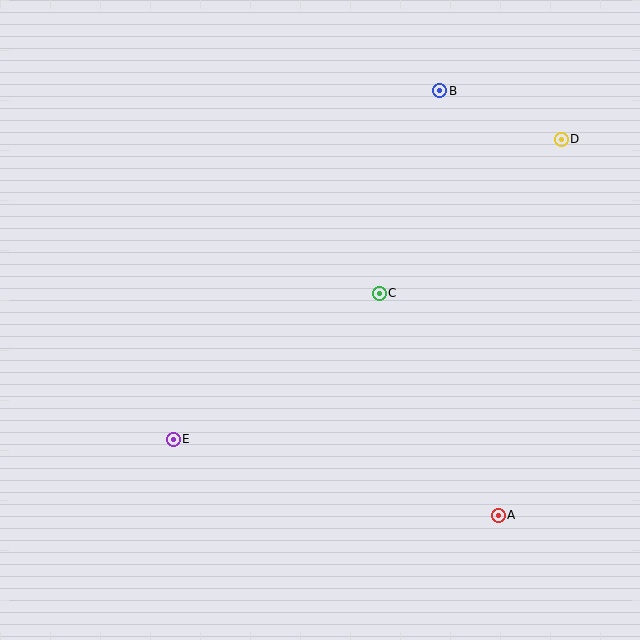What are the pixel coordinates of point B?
Point B is at (440, 91).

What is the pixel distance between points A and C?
The distance between A and C is 252 pixels.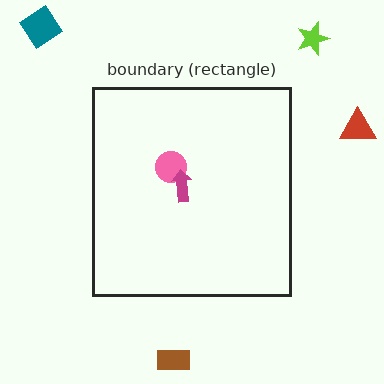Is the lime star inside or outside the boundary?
Outside.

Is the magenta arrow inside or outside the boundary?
Inside.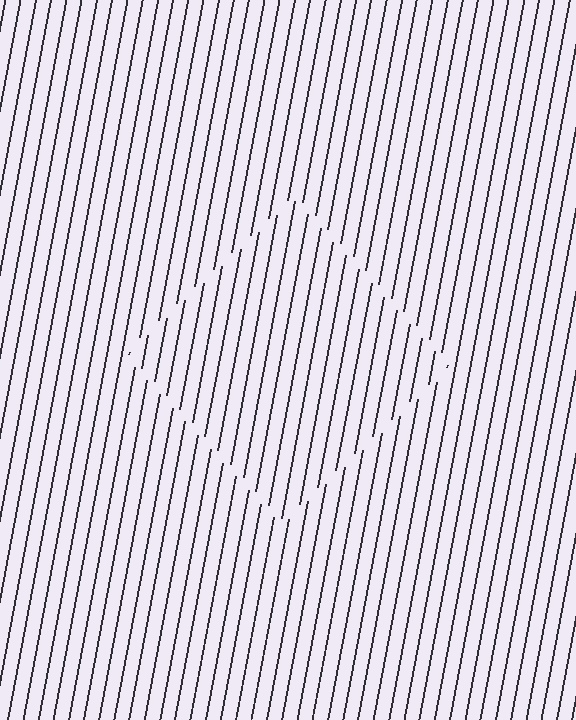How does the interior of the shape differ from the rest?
The interior of the shape contains the same grating, shifted by half a period — the contour is defined by the phase discontinuity where line-ends from the inner and outer gratings abut.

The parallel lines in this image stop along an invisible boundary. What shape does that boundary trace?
An illusory square. The interior of the shape contains the same grating, shifted by half a period — the contour is defined by the phase discontinuity where line-ends from the inner and outer gratings abut.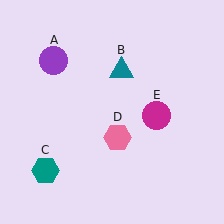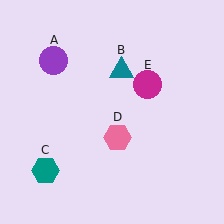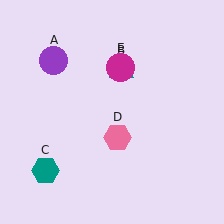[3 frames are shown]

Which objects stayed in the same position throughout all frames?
Purple circle (object A) and teal triangle (object B) and teal hexagon (object C) and pink hexagon (object D) remained stationary.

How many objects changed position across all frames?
1 object changed position: magenta circle (object E).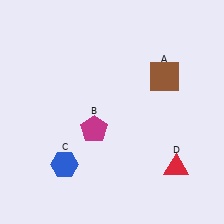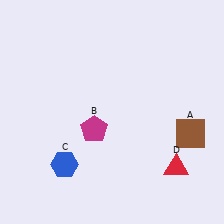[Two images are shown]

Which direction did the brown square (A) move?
The brown square (A) moved down.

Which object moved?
The brown square (A) moved down.